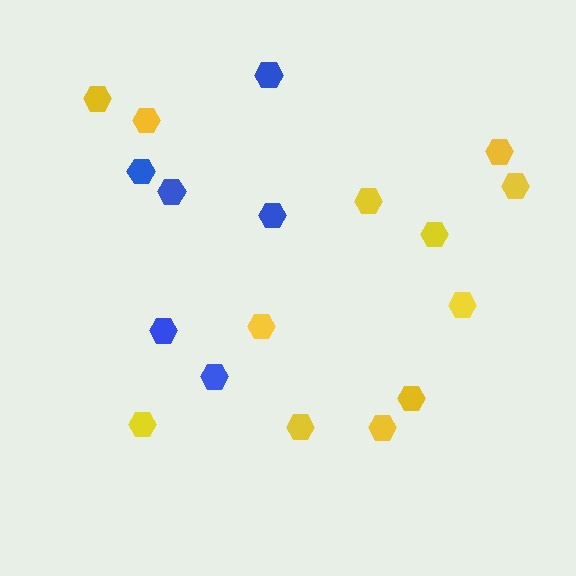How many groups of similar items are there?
There are 2 groups: one group of blue hexagons (6) and one group of yellow hexagons (12).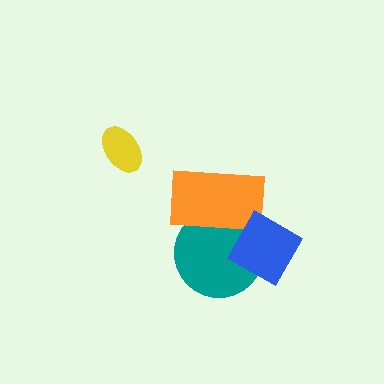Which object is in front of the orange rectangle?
The blue diamond is in front of the orange rectangle.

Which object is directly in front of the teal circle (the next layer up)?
The orange rectangle is directly in front of the teal circle.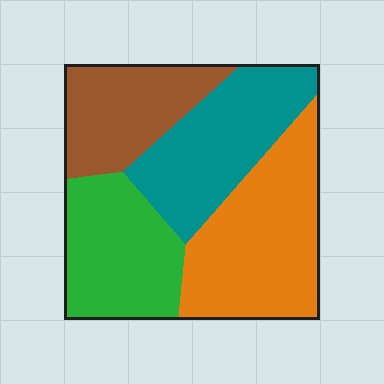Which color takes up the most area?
Orange, at roughly 30%.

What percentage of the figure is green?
Green takes up about one quarter (1/4) of the figure.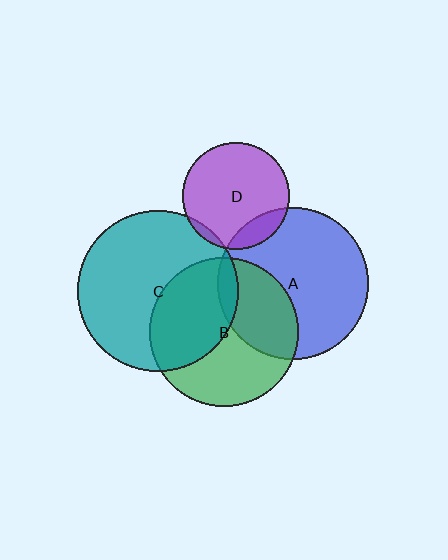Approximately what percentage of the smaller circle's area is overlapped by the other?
Approximately 5%.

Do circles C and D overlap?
Yes.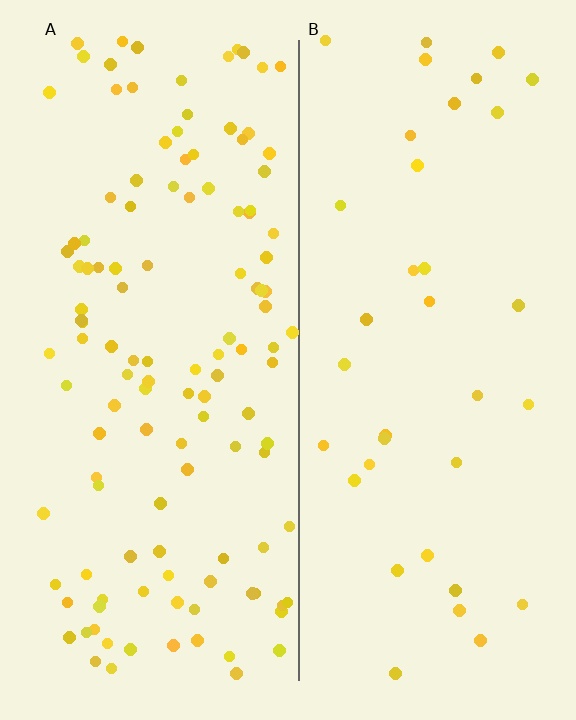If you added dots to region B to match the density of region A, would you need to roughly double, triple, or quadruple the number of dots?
Approximately triple.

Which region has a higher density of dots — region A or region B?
A (the left).